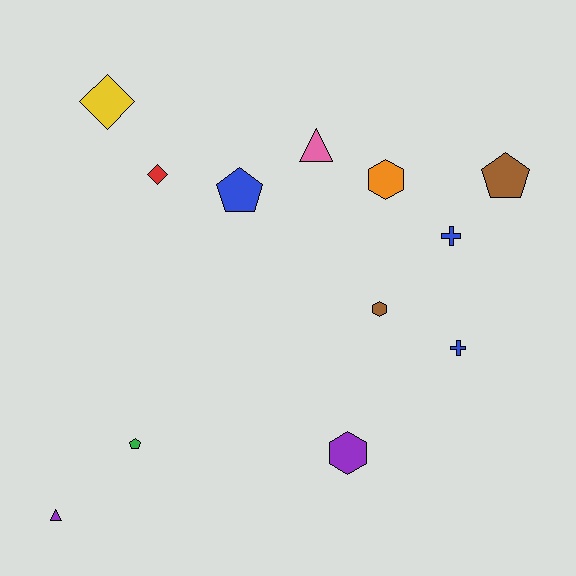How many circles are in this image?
There are no circles.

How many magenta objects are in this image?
There are no magenta objects.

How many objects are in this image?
There are 12 objects.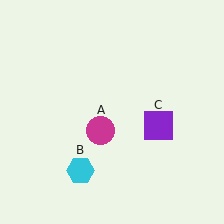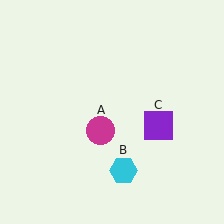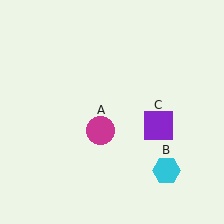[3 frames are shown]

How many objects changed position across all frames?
1 object changed position: cyan hexagon (object B).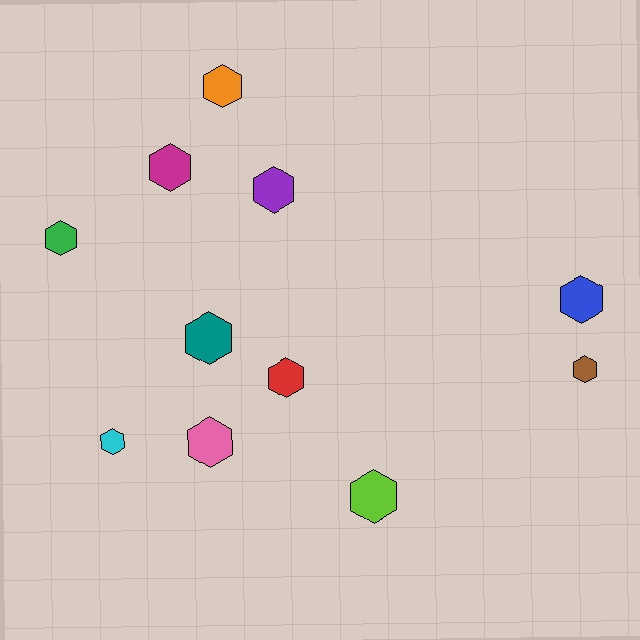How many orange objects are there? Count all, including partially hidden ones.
There is 1 orange object.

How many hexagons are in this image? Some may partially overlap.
There are 11 hexagons.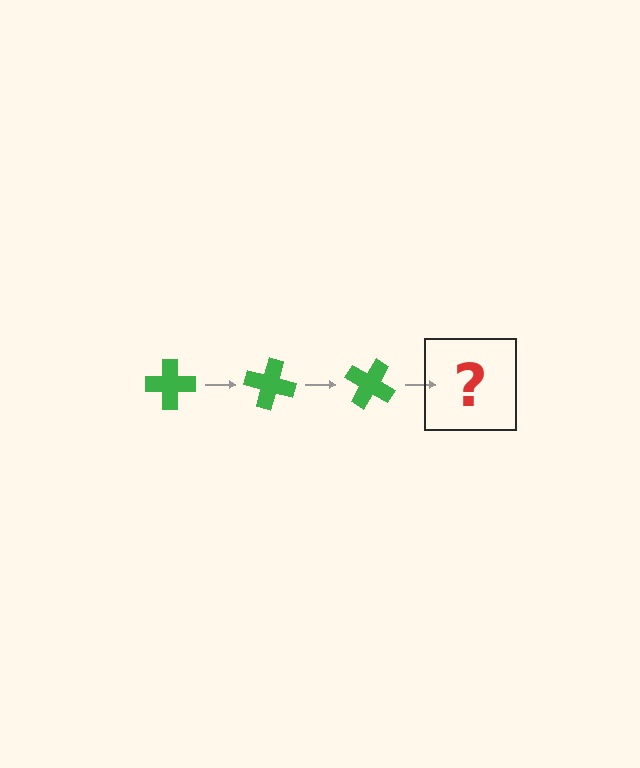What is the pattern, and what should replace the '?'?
The pattern is that the cross rotates 15 degrees each step. The '?' should be a green cross rotated 45 degrees.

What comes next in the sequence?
The next element should be a green cross rotated 45 degrees.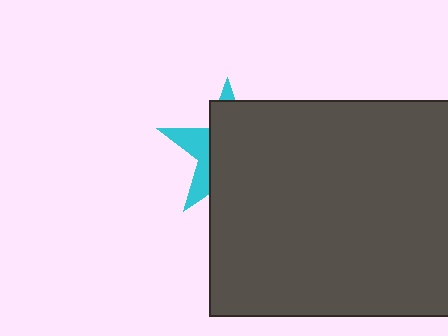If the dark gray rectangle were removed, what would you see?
You would see the complete cyan star.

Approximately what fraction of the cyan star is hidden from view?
Roughly 70% of the cyan star is hidden behind the dark gray rectangle.